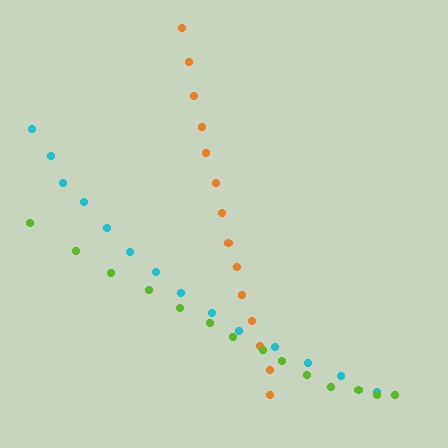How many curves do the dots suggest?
There are 3 distinct paths.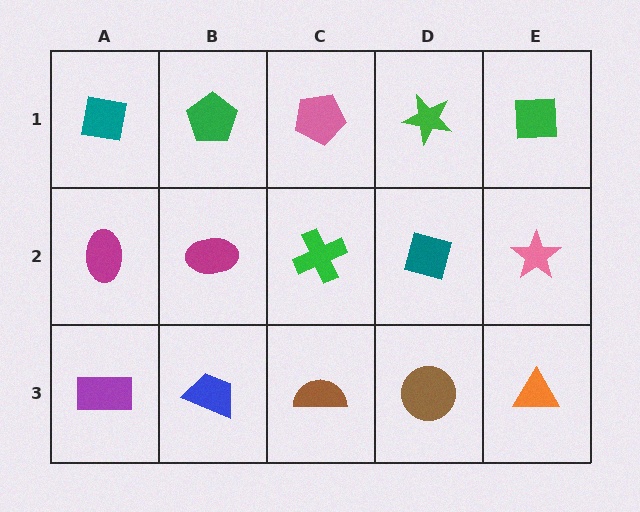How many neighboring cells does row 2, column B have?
4.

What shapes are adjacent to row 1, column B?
A magenta ellipse (row 2, column B), a teal square (row 1, column A), a pink pentagon (row 1, column C).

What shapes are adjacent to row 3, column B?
A magenta ellipse (row 2, column B), a purple rectangle (row 3, column A), a brown semicircle (row 3, column C).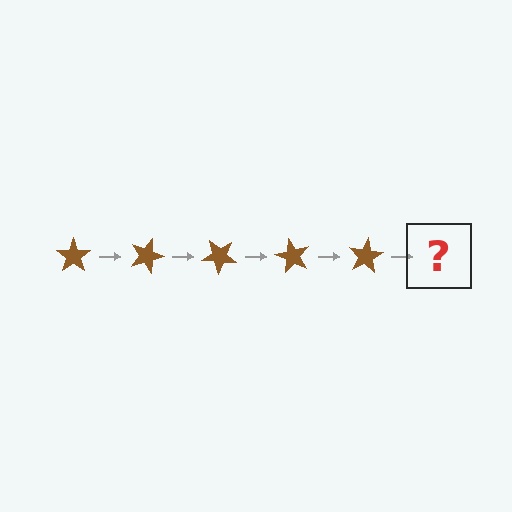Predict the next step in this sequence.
The next step is a brown star rotated 100 degrees.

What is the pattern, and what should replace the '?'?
The pattern is that the star rotates 20 degrees each step. The '?' should be a brown star rotated 100 degrees.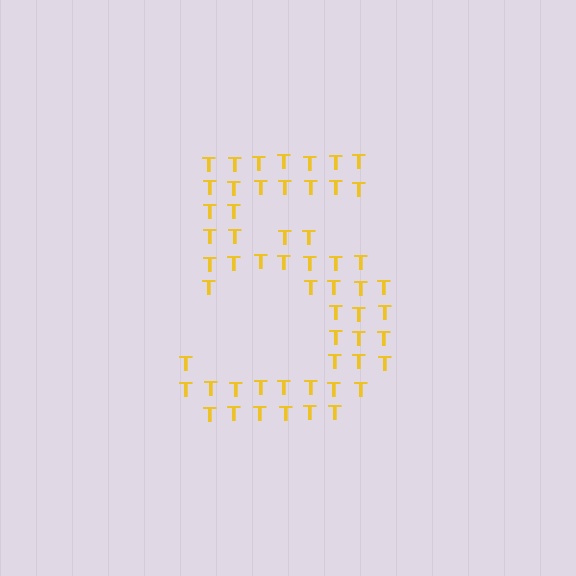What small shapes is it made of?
It is made of small letter T's.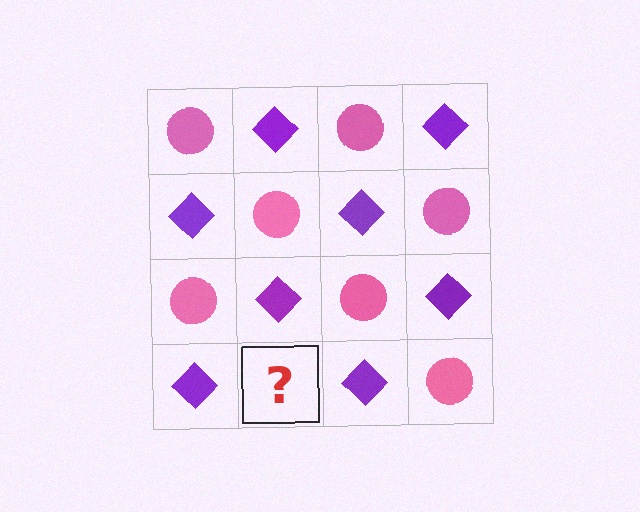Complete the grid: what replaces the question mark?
The question mark should be replaced with a pink circle.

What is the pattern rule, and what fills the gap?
The rule is that it alternates pink circle and purple diamond in a checkerboard pattern. The gap should be filled with a pink circle.